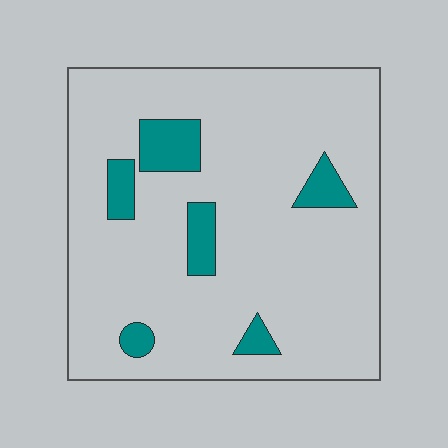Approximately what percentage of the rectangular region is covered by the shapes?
Approximately 10%.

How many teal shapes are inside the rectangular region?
6.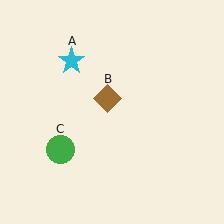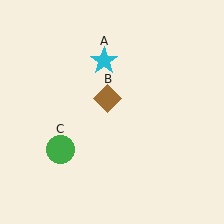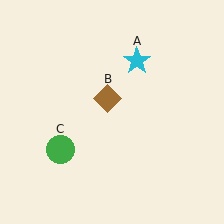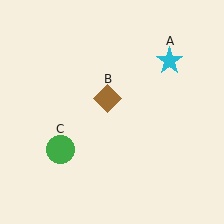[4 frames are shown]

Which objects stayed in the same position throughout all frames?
Brown diamond (object B) and green circle (object C) remained stationary.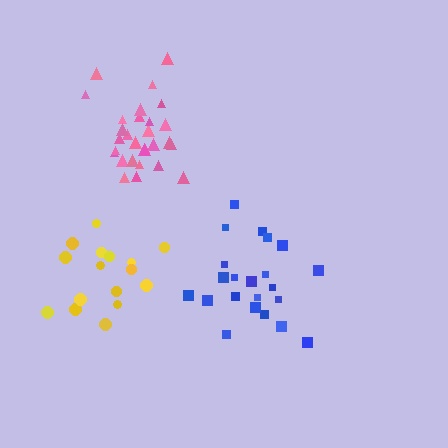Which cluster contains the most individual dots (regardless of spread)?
Pink (29).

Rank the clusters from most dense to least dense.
pink, blue, yellow.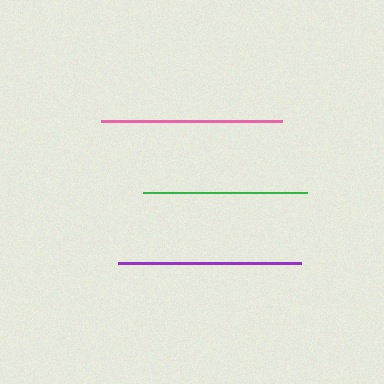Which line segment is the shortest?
The green line is the shortest at approximately 164 pixels.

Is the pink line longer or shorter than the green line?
The pink line is longer than the green line.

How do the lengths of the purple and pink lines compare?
The purple and pink lines are approximately the same length.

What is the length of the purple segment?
The purple segment is approximately 183 pixels long.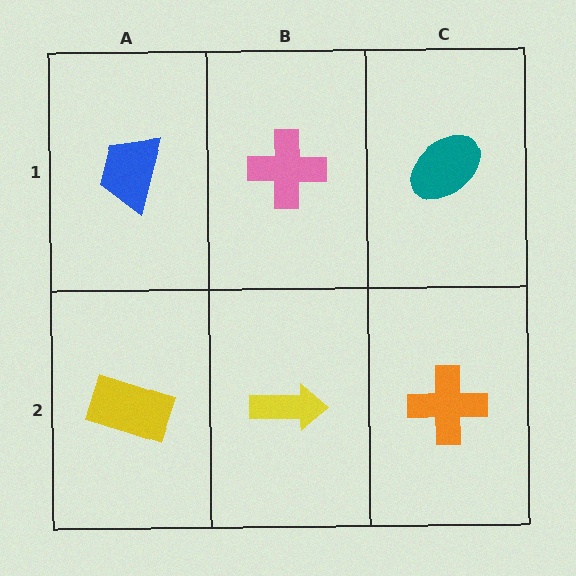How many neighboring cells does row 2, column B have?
3.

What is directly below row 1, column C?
An orange cross.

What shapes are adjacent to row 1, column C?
An orange cross (row 2, column C), a pink cross (row 1, column B).